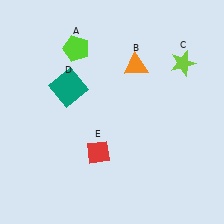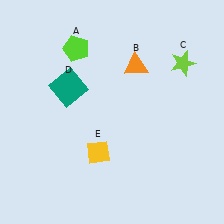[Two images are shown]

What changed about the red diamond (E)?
In Image 1, E is red. In Image 2, it changed to yellow.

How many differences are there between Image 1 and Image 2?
There is 1 difference between the two images.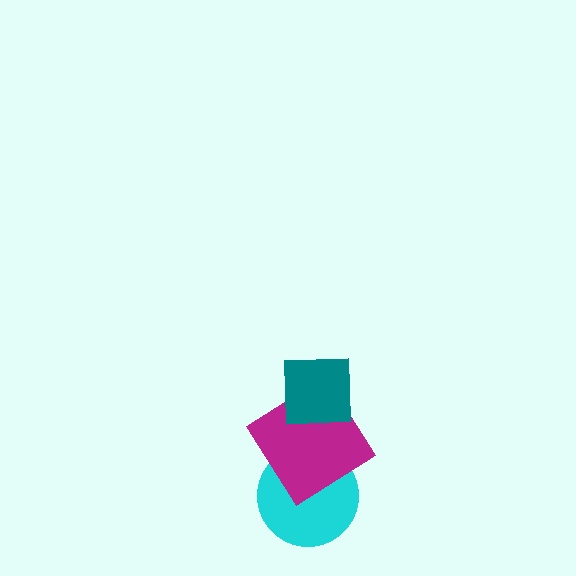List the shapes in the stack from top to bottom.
From top to bottom: the teal square, the magenta diamond, the cyan circle.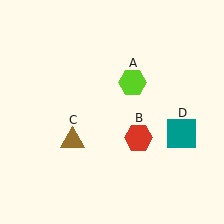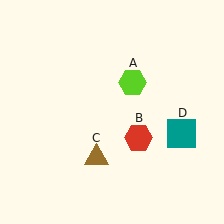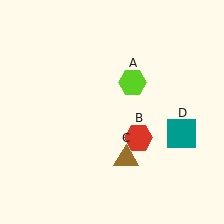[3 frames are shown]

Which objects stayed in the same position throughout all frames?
Lime hexagon (object A) and red hexagon (object B) and teal square (object D) remained stationary.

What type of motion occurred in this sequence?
The brown triangle (object C) rotated counterclockwise around the center of the scene.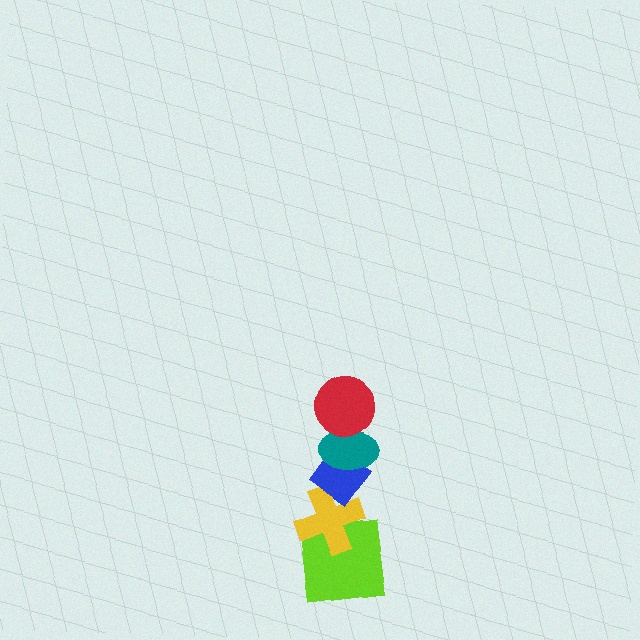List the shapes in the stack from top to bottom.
From top to bottom: the red circle, the teal ellipse, the blue diamond, the yellow cross, the lime square.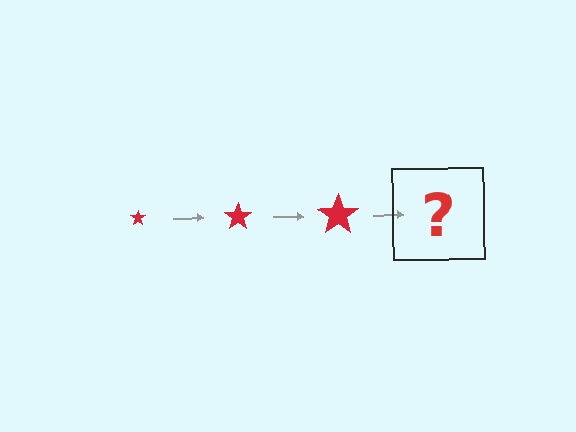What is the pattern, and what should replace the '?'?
The pattern is that the star gets progressively larger each step. The '?' should be a red star, larger than the previous one.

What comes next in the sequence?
The next element should be a red star, larger than the previous one.